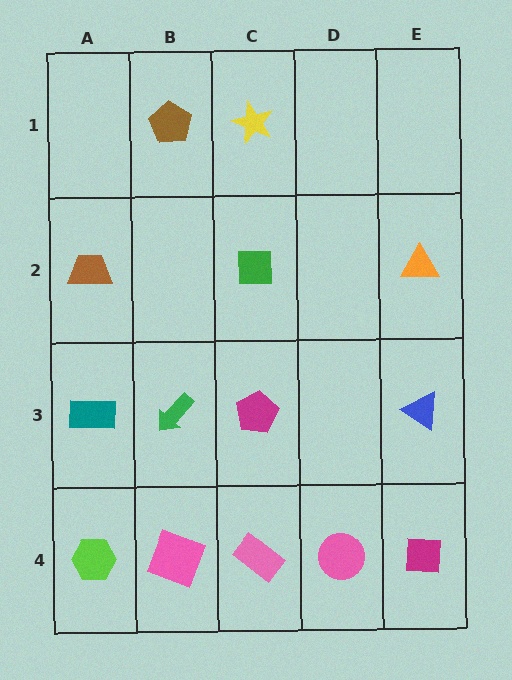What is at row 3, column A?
A teal rectangle.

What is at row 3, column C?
A magenta pentagon.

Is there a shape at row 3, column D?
No, that cell is empty.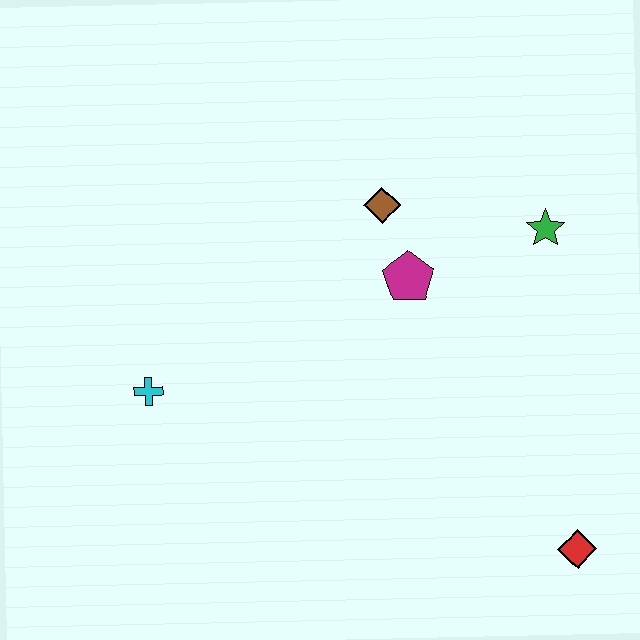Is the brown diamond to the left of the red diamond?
Yes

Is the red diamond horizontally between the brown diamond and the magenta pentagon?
No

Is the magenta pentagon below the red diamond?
No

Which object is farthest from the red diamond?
The cyan cross is farthest from the red diamond.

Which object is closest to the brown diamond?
The magenta pentagon is closest to the brown diamond.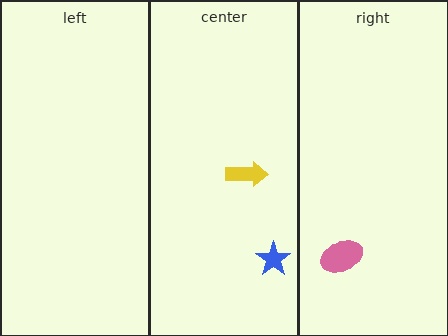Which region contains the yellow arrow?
The center region.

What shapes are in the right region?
The pink ellipse.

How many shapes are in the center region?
2.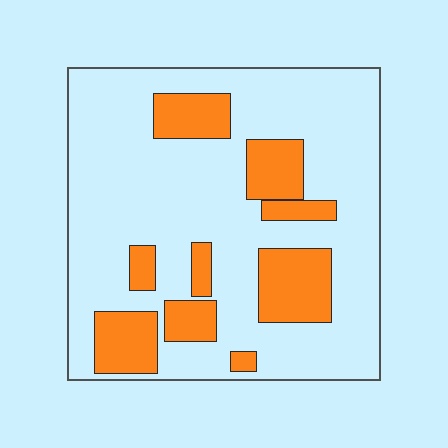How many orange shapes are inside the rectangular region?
9.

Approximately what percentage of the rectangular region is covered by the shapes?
Approximately 25%.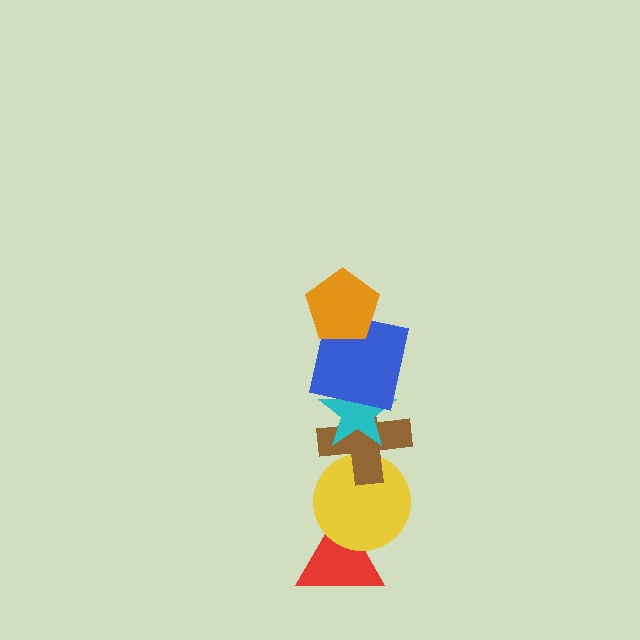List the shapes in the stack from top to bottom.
From top to bottom: the orange pentagon, the blue square, the cyan star, the brown cross, the yellow circle, the red triangle.